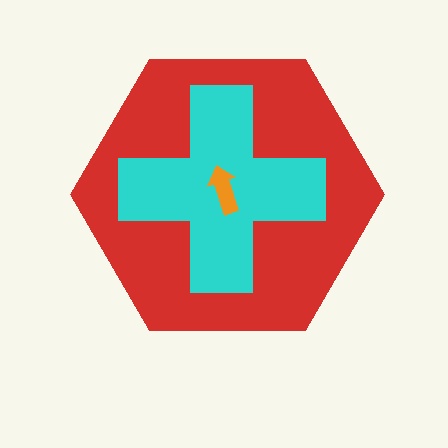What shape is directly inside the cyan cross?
The orange arrow.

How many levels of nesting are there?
3.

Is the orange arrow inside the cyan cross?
Yes.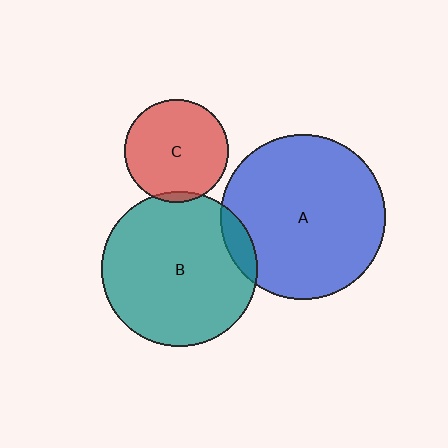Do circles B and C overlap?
Yes.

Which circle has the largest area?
Circle A (blue).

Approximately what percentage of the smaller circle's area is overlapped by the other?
Approximately 5%.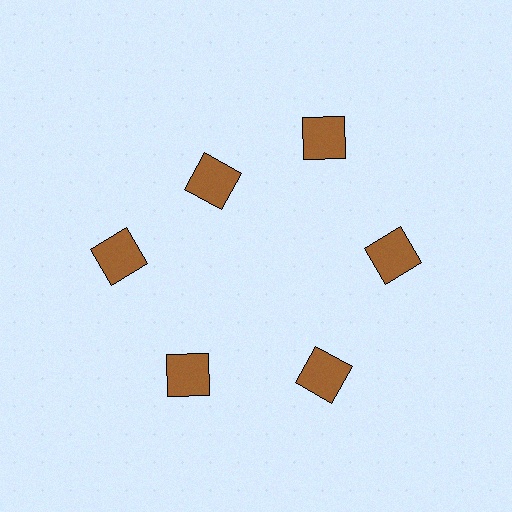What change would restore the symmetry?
The symmetry would be restored by moving it outward, back onto the ring so that all 6 squares sit at equal angles and equal distance from the center.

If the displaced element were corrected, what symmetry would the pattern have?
It would have 6-fold rotational symmetry — the pattern would map onto itself every 60 degrees.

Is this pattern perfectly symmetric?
No. The 6 brown squares are arranged in a ring, but one element near the 11 o'clock position is pulled inward toward the center, breaking the 6-fold rotational symmetry.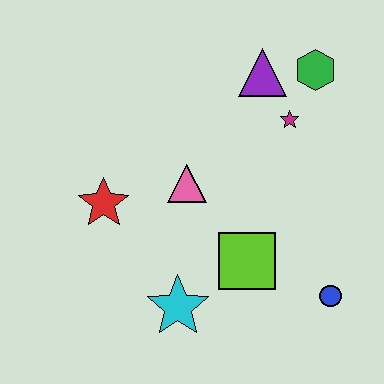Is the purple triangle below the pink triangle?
No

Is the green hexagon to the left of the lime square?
No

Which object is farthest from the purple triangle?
The cyan star is farthest from the purple triangle.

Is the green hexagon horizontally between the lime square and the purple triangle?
No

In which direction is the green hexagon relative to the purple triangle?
The green hexagon is to the right of the purple triangle.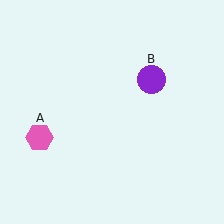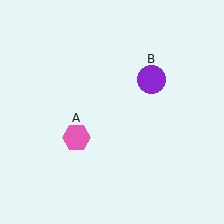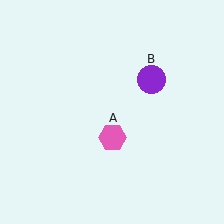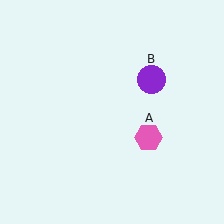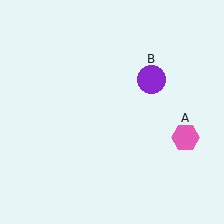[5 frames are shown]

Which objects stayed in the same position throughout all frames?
Purple circle (object B) remained stationary.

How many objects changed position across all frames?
1 object changed position: pink hexagon (object A).